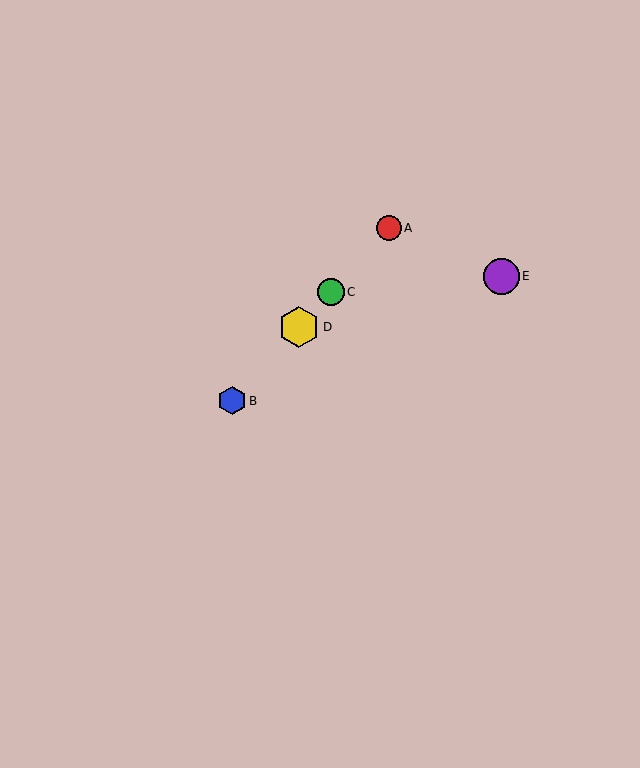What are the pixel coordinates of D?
Object D is at (299, 327).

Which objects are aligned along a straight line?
Objects A, B, C, D are aligned along a straight line.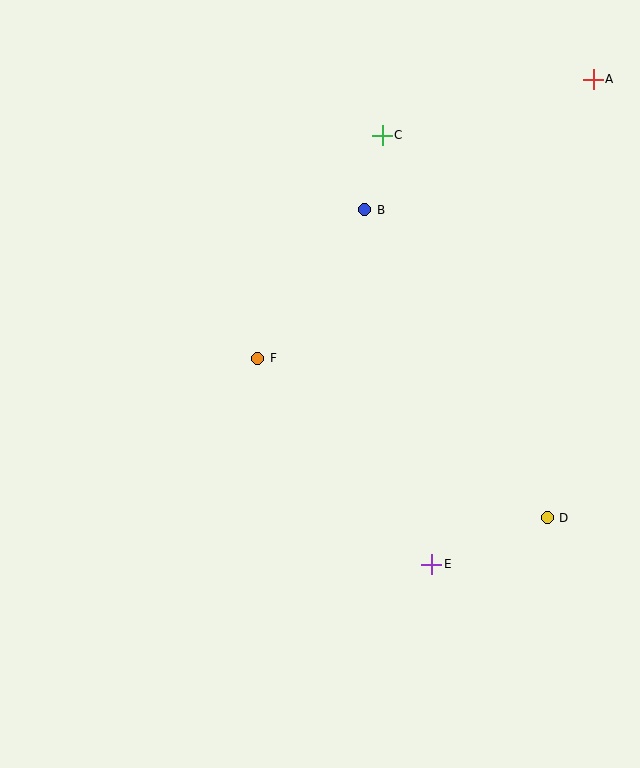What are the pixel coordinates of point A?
Point A is at (593, 79).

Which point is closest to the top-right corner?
Point A is closest to the top-right corner.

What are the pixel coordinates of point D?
Point D is at (547, 518).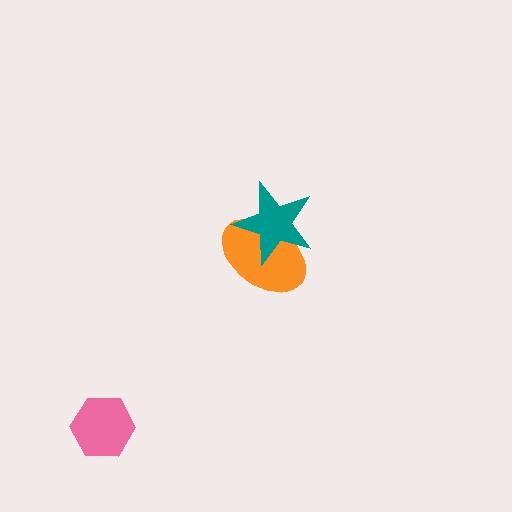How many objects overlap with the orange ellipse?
1 object overlaps with the orange ellipse.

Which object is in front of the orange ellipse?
The teal star is in front of the orange ellipse.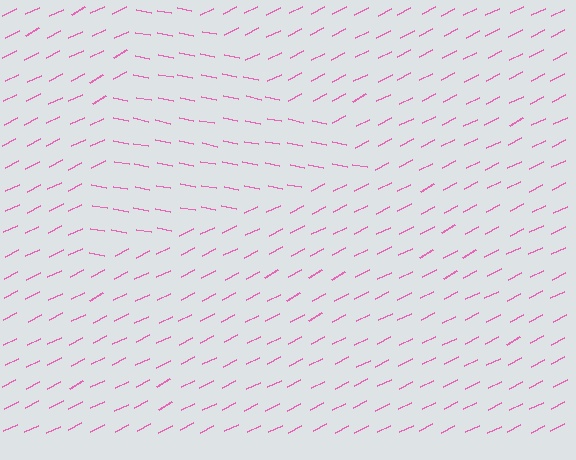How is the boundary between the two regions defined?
The boundary is defined purely by a change in line orientation (approximately 38 degrees difference). All lines are the same color and thickness.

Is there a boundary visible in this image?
Yes, there is a texture boundary formed by a change in line orientation.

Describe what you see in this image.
The image is filled with small pink line segments. A triangle region in the image has lines oriented differently from the surrounding lines, creating a visible texture boundary.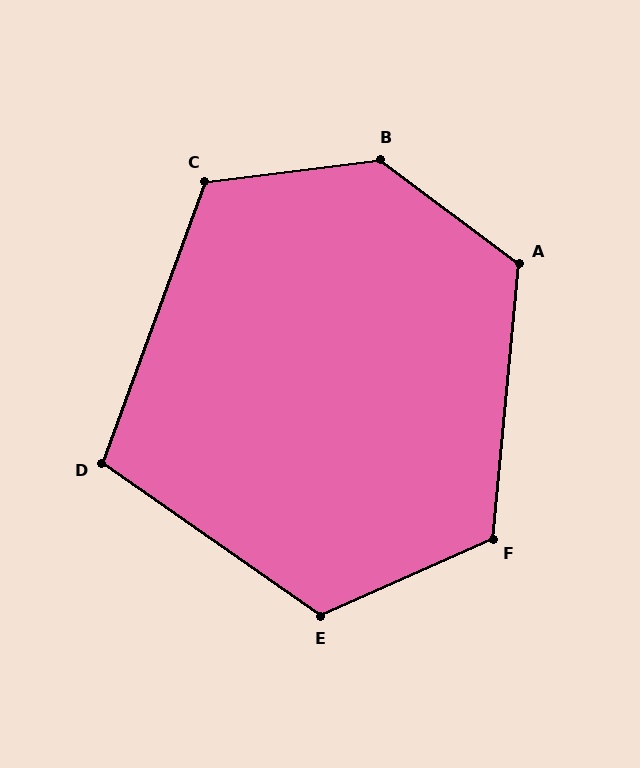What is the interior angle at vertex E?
Approximately 121 degrees (obtuse).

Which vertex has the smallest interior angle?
D, at approximately 105 degrees.